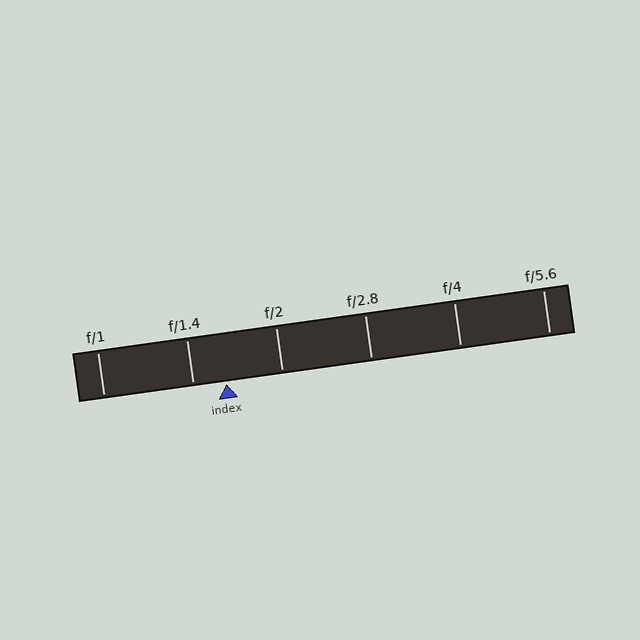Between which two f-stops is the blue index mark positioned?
The index mark is between f/1.4 and f/2.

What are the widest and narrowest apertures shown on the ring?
The widest aperture shown is f/1 and the narrowest is f/5.6.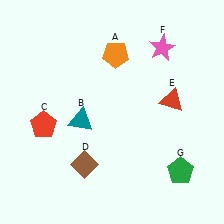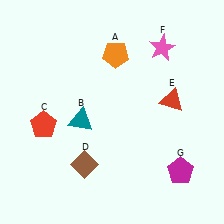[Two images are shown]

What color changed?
The pentagon (G) changed from green in Image 1 to magenta in Image 2.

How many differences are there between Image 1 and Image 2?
There is 1 difference between the two images.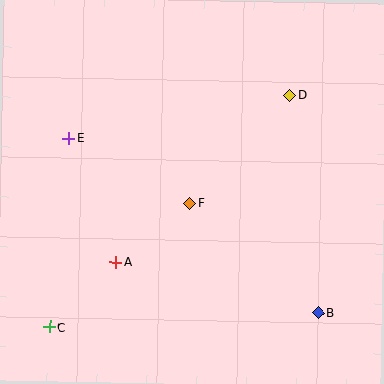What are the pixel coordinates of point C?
Point C is at (50, 327).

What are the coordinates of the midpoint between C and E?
The midpoint between C and E is at (59, 232).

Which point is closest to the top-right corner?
Point D is closest to the top-right corner.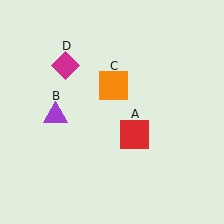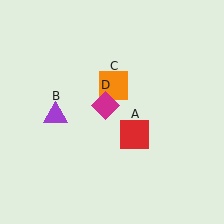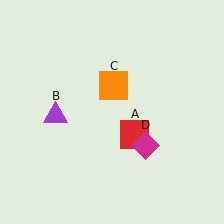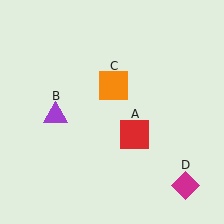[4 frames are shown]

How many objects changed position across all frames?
1 object changed position: magenta diamond (object D).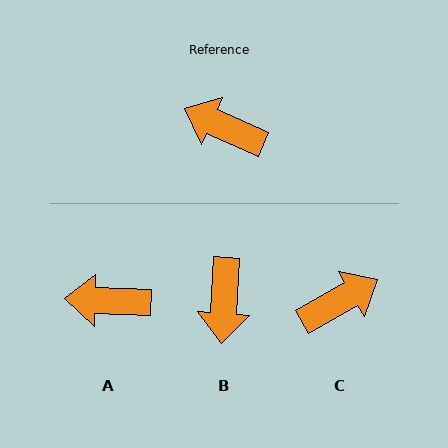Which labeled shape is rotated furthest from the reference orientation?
C, about 126 degrees away.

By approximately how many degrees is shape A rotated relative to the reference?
Approximately 22 degrees counter-clockwise.